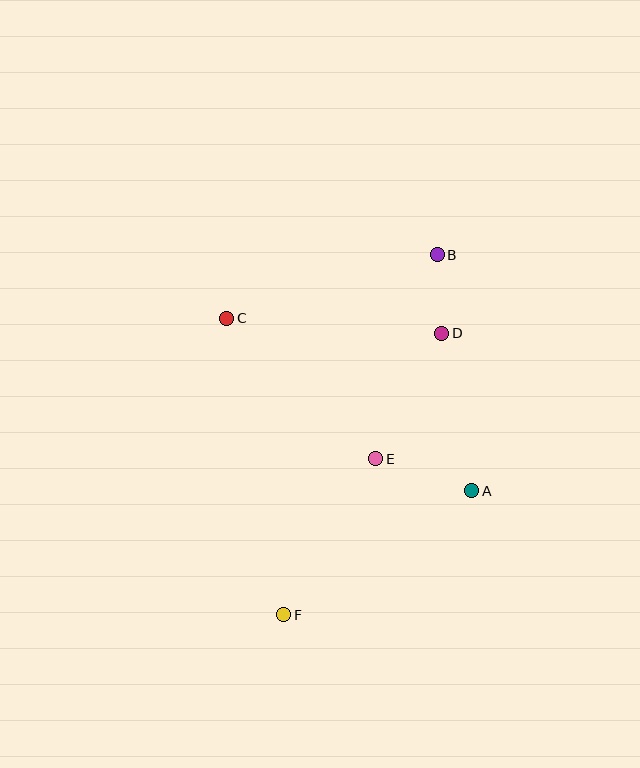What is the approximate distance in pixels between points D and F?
The distance between D and F is approximately 323 pixels.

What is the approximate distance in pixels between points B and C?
The distance between B and C is approximately 220 pixels.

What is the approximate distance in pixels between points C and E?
The distance between C and E is approximately 204 pixels.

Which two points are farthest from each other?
Points B and F are farthest from each other.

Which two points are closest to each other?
Points B and D are closest to each other.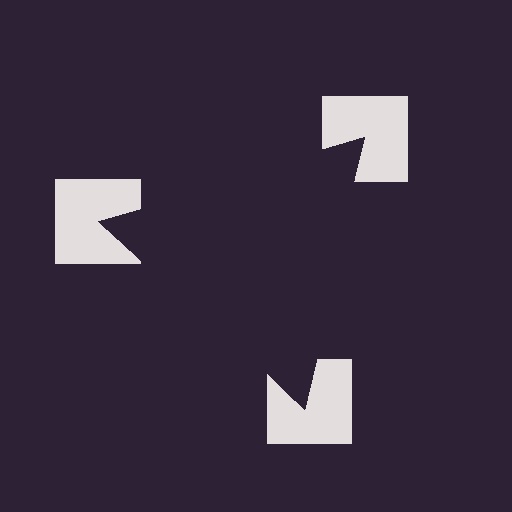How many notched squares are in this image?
There are 3 — one at each vertex of the illusory triangle.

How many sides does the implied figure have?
3 sides.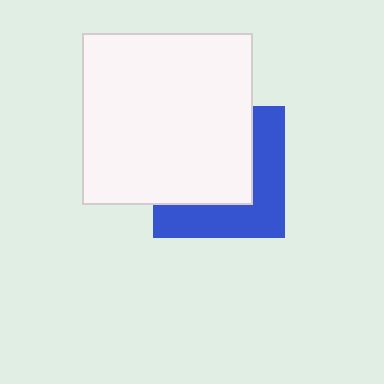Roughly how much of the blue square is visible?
A small part of it is visible (roughly 43%).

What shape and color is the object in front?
The object in front is a white square.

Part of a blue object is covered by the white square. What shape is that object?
It is a square.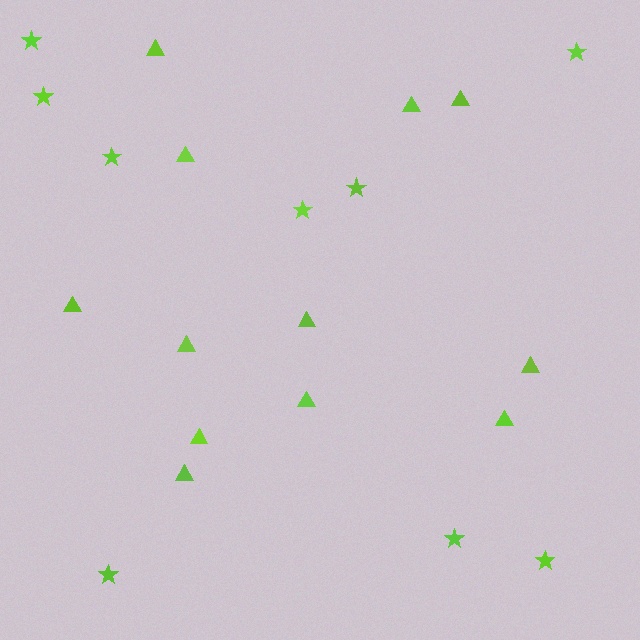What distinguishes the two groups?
There are 2 groups: one group of triangles (12) and one group of stars (9).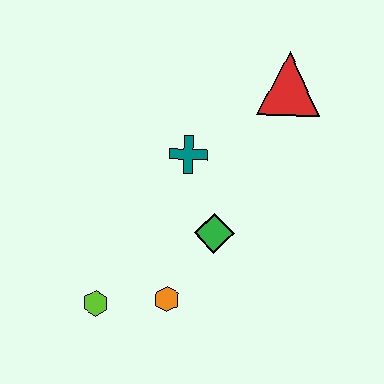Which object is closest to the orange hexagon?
The lime hexagon is closest to the orange hexagon.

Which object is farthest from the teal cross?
The lime hexagon is farthest from the teal cross.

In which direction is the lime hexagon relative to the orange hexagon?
The lime hexagon is to the left of the orange hexagon.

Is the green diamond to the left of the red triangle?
Yes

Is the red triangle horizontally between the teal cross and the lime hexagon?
No